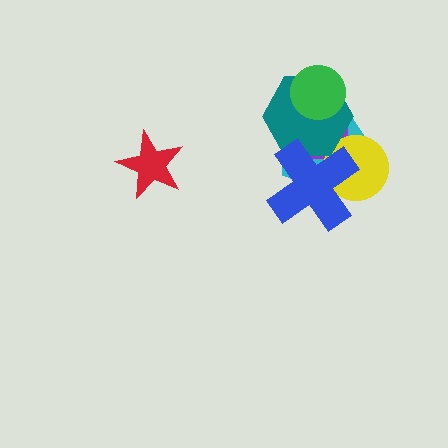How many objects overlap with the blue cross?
4 objects overlap with the blue cross.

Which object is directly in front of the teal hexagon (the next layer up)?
The blue cross is directly in front of the teal hexagon.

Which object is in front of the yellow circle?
The blue cross is in front of the yellow circle.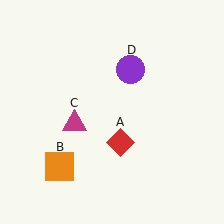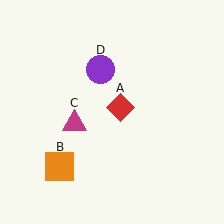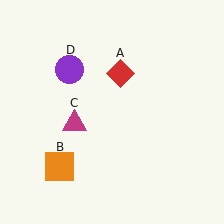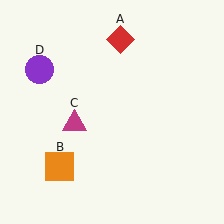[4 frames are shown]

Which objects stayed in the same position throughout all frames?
Orange square (object B) and magenta triangle (object C) remained stationary.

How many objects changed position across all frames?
2 objects changed position: red diamond (object A), purple circle (object D).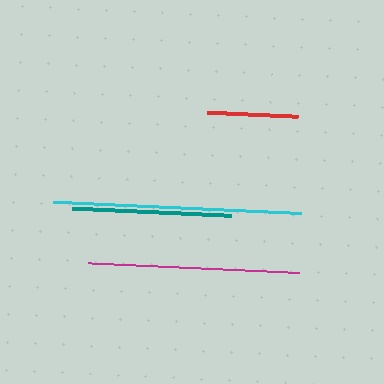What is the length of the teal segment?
The teal segment is approximately 159 pixels long.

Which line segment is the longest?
The cyan line is the longest at approximately 249 pixels.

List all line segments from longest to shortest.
From longest to shortest: cyan, magenta, teal, red.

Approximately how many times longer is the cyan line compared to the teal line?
The cyan line is approximately 1.6 times the length of the teal line.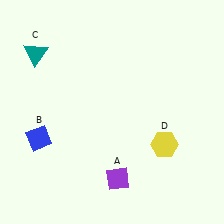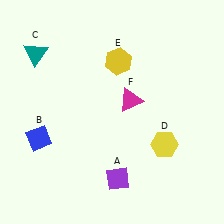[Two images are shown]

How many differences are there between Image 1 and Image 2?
There are 2 differences between the two images.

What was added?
A yellow hexagon (E), a magenta triangle (F) were added in Image 2.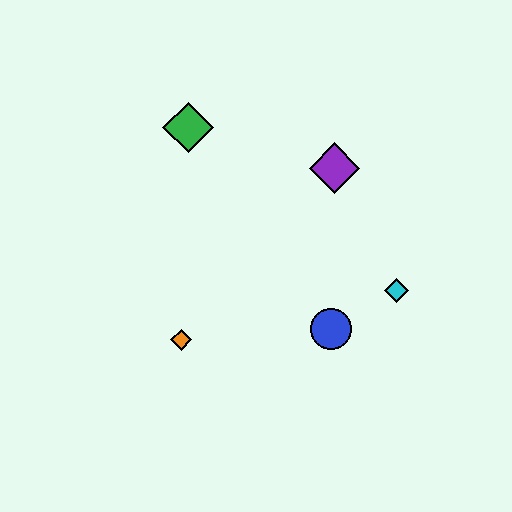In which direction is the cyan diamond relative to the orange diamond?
The cyan diamond is to the right of the orange diamond.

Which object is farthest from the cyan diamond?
The green diamond is farthest from the cyan diamond.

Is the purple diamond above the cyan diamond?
Yes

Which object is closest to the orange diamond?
The blue circle is closest to the orange diamond.